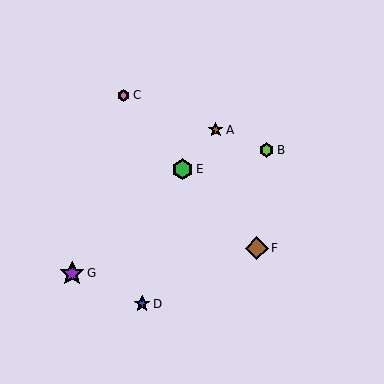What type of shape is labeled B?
Shape B is a lime hexagon.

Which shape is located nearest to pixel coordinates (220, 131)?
The brown star (labeled A) at (216, 130) is nearest to that location.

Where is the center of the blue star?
The center of the blue star is at (142, 304).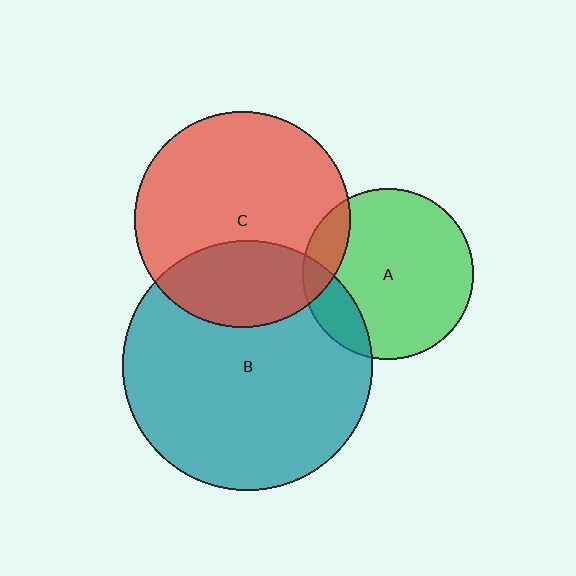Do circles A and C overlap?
Yes.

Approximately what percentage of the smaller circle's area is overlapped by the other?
Approximately 15%.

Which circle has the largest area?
Circle B (teal).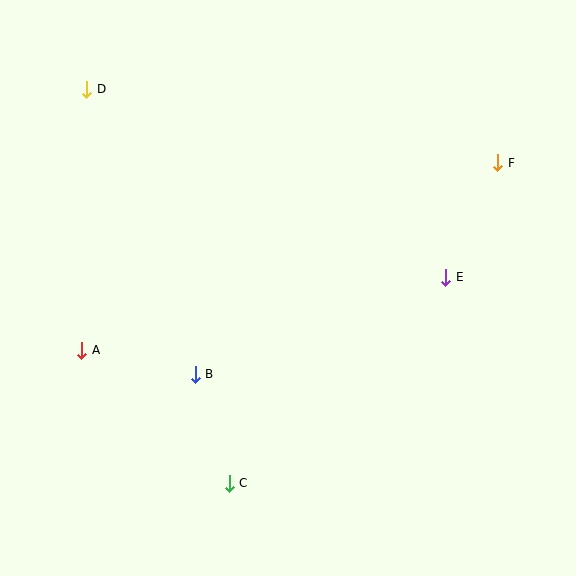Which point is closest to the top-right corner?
Point F is closest to the top-right corner.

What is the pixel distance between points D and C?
The distance between D and C is 419 pixels.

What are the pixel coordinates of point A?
Point A is at (82, 350).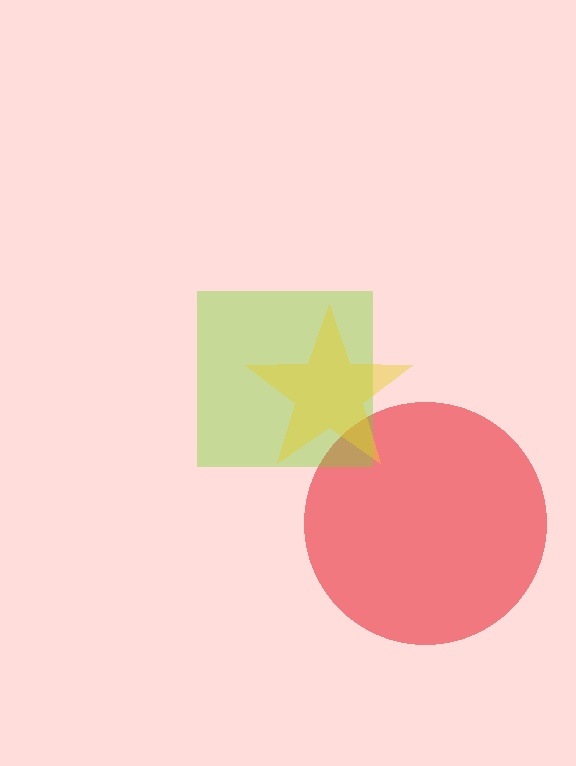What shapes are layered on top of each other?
The layered shapes are: a red circle, a lime square, a yellow star.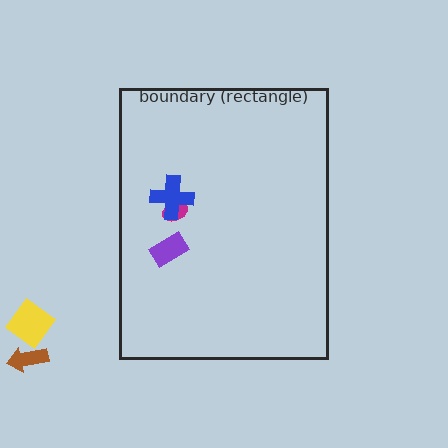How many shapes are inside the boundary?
3 inside, 2 outside.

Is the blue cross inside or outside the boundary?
Inside.